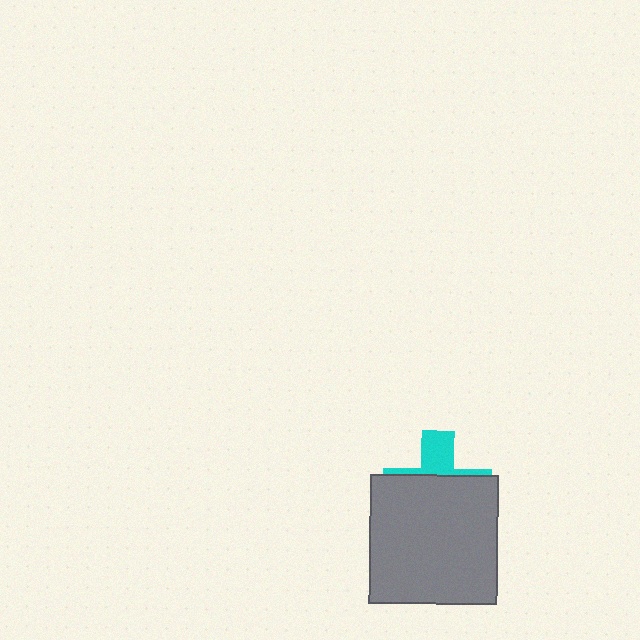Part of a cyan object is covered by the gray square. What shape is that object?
It is a cross.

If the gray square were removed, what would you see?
You would see the complete cyan cross.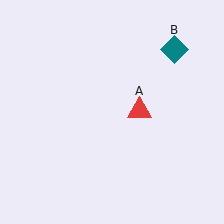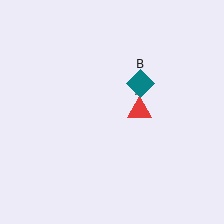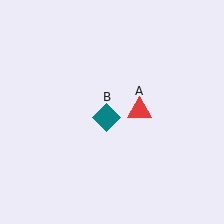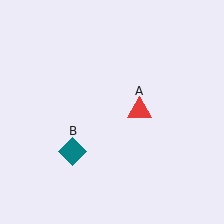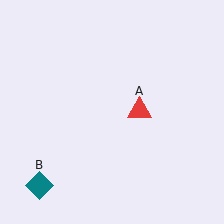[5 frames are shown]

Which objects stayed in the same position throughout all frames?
Red triangle (object A) remained stationary.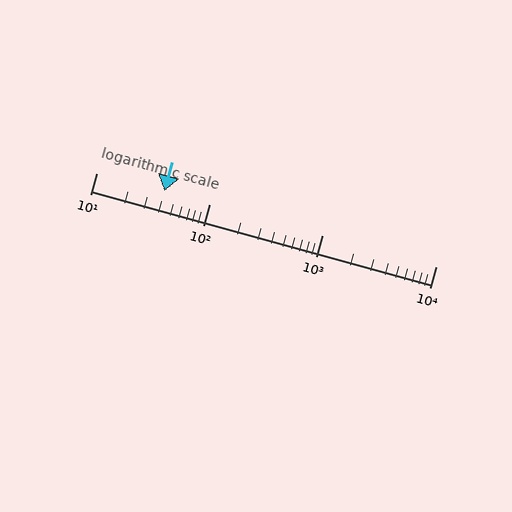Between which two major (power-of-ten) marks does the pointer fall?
The pointer is between 10 and 100.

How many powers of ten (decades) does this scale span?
The scale spans 3 decades, from 10 to 10000.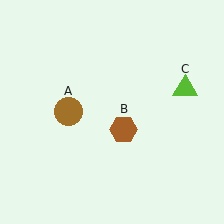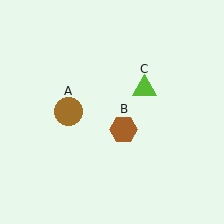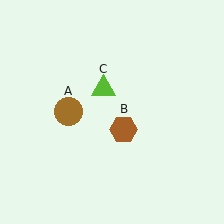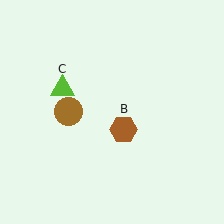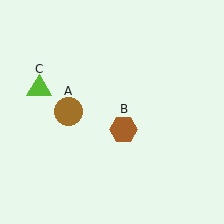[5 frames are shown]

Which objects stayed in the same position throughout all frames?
Brown circle (object A) and brown hexagon (object B) remained stationary.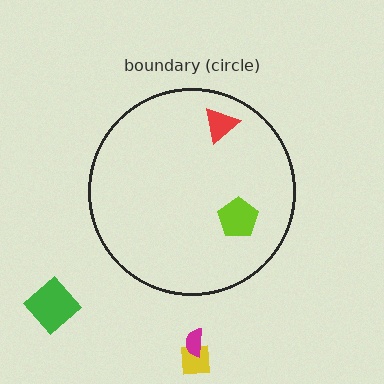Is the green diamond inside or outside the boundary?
Outside.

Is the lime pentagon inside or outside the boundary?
Inside.